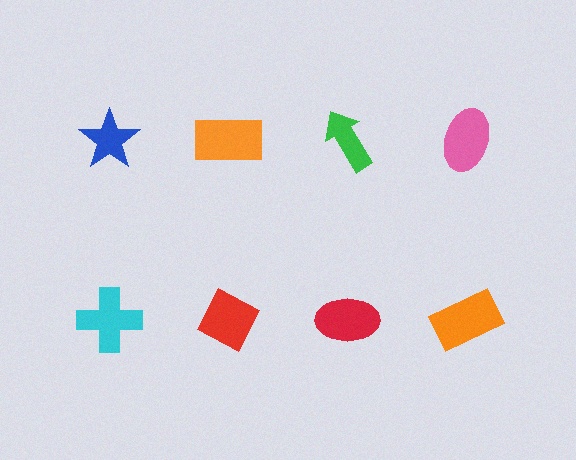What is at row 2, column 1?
A cyan cross.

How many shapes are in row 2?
4 shapes.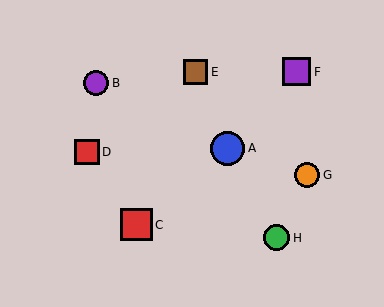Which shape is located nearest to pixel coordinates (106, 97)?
The purple circle (labeled B) at (96, 83) is nearest to that location.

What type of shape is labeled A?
Shape A is a blue circle.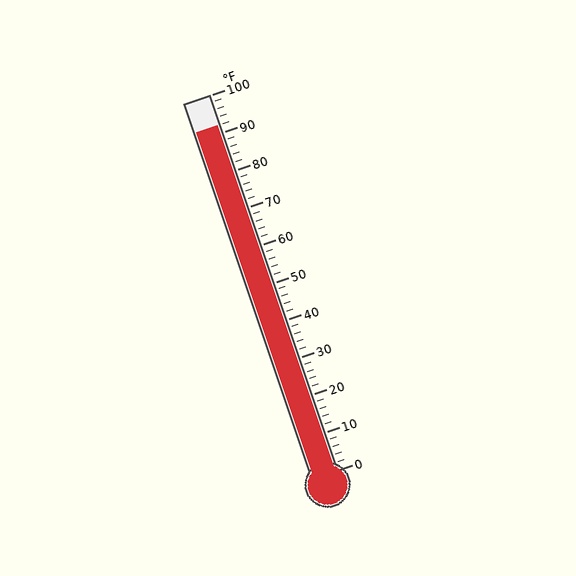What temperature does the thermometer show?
The thermometer shows approximately 92°F.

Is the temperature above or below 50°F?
The temperature is above 50°F.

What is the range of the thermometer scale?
The thermometer scale ranges from 0°F to 100°F.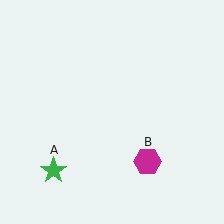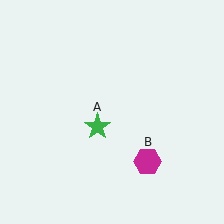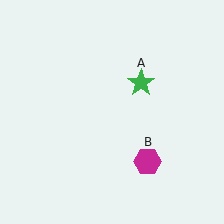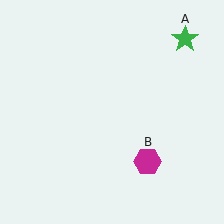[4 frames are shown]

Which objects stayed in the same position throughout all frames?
Magenta hexagon (object B) remained stationary.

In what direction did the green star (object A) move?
The green star (object A) moved up and to the right.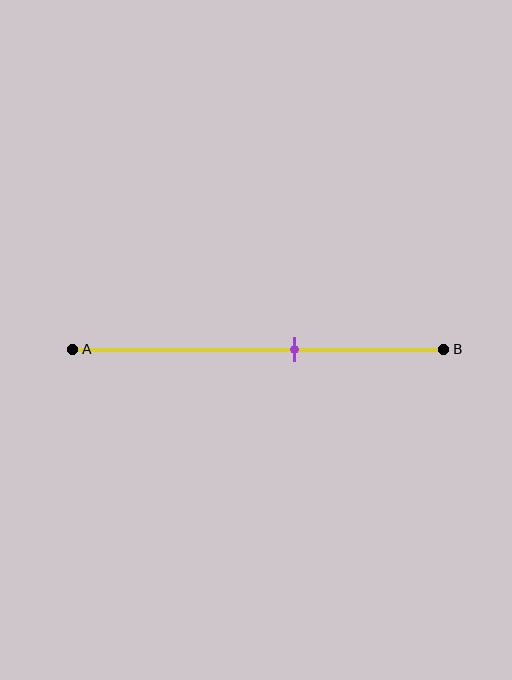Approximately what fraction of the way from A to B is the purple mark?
The purple mark is approximately 60% of the way from A to B.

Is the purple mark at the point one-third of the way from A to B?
No, the mark is at about 60% from A, not at the 33% one-third point.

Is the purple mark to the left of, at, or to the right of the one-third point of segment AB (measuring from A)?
The purple mark is to the right of the one-third point of segment AB.